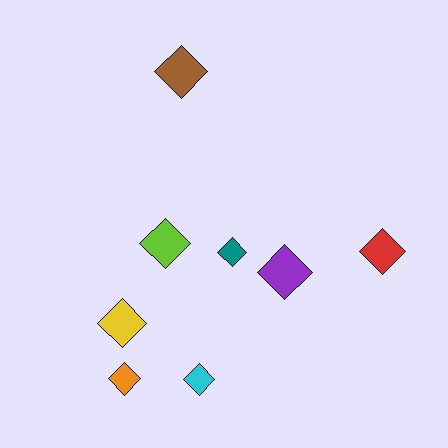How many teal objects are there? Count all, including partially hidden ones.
There is 1 teal object.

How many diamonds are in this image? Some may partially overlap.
There are 8 diamonds.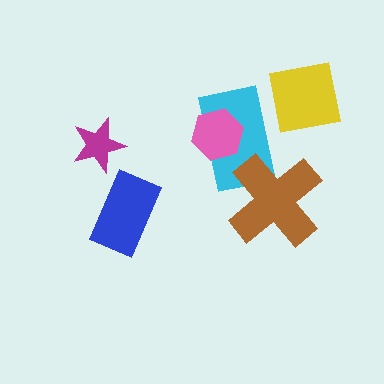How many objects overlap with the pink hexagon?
1 object overlaps with the pink hexagon.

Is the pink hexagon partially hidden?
No, no other shape covers it.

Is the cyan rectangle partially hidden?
Yes, it is partially covered by another shape.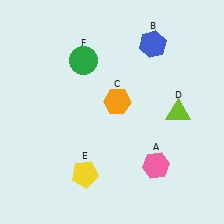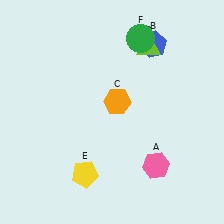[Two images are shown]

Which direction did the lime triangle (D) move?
The lime triangle (D) moved up.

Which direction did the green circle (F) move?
The green circle (F) moved right.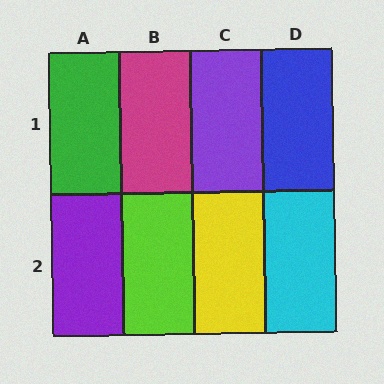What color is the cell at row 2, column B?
Lime.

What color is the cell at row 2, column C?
Yellow.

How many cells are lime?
1 cell is lime.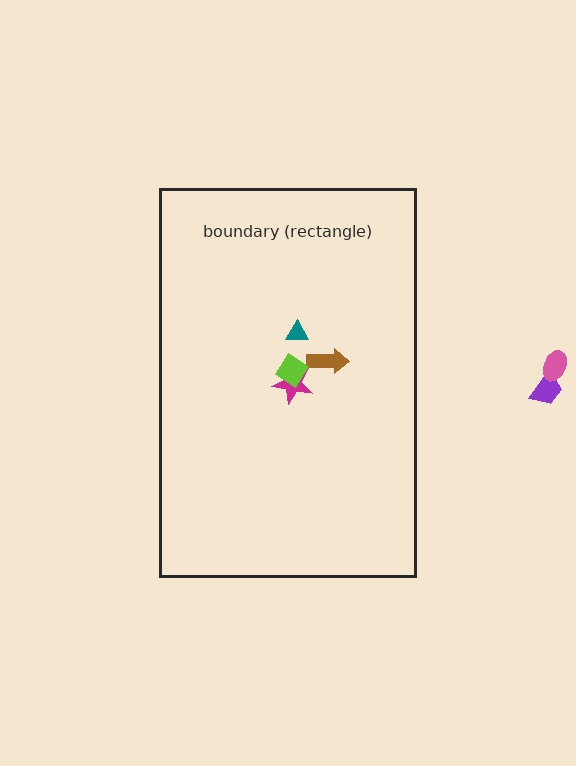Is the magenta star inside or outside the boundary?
Inside.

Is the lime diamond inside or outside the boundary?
Inside.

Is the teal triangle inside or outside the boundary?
Inside.